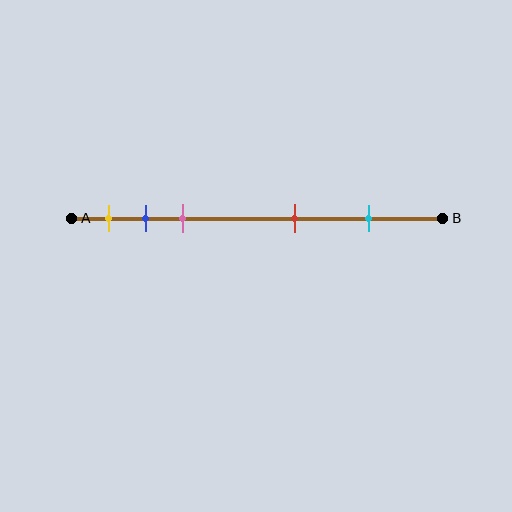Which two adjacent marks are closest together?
The blue and pink marks are the closest adjacent pair.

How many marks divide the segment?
There are 5 marks dividing the segment.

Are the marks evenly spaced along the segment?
No, the marks are not evenly spaced.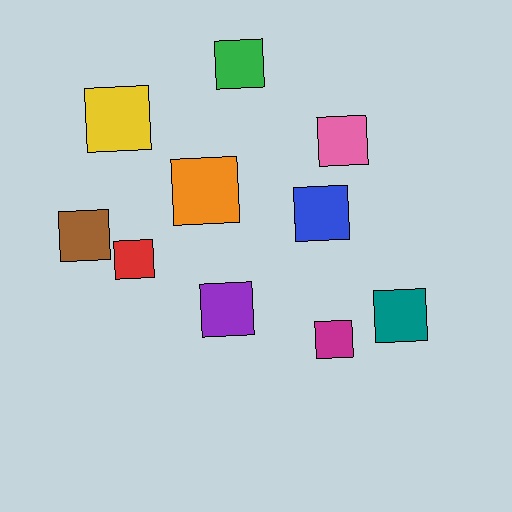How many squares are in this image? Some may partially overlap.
There are 10 squares.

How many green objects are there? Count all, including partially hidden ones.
There is 1 green object.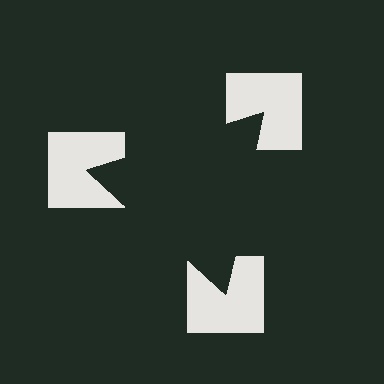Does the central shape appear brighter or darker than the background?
It typically appears slightly darker than the background, even though no actual brightness change is drawn.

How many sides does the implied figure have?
3 sides.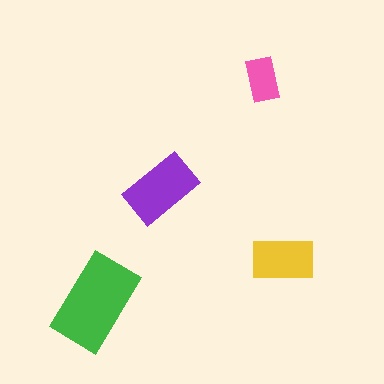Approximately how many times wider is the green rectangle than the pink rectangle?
About 2 times wider.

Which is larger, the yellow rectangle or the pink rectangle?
The yellow one.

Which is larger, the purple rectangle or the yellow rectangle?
The purple one.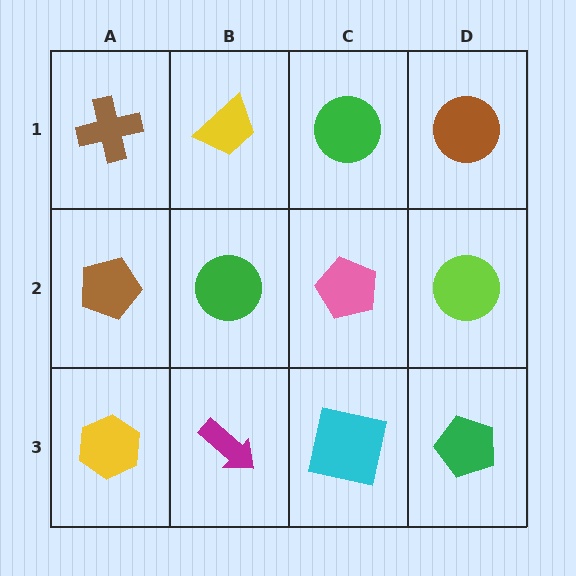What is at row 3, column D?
A green pentagon.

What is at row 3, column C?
A cyan square.